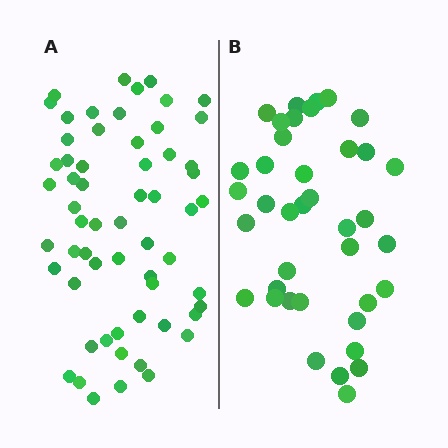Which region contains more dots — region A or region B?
Region A (the left region) has more dots.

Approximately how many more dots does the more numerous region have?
Region A has approximately 20 more dots than region B.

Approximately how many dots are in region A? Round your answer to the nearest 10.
About 60 dots.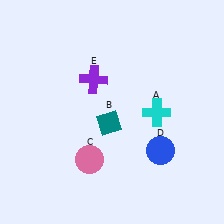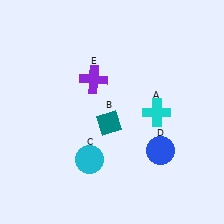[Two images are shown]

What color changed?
The circle (C) changed from pink in Image 1 to cyan in Image 2.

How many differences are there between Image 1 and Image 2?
There is 1 difference between the two images.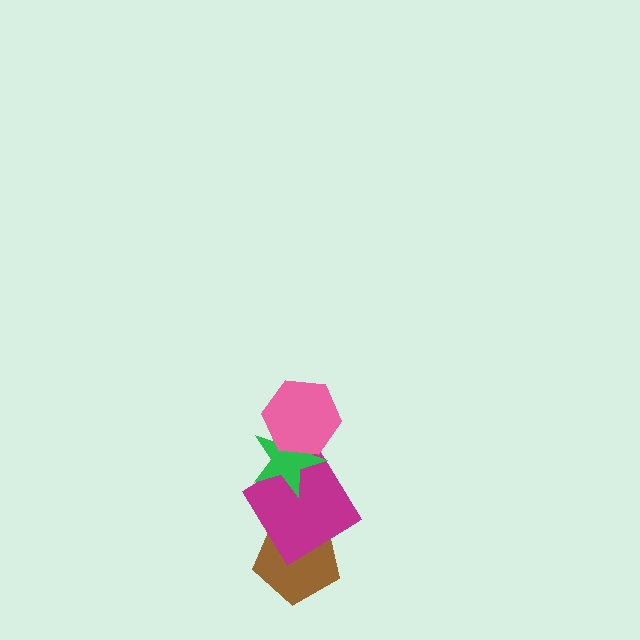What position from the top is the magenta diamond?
The magenta diamond is 3rd from the top.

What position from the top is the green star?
The green star is 2nd from the top.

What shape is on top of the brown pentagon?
The magenta diamond is on top of the brown pentagon.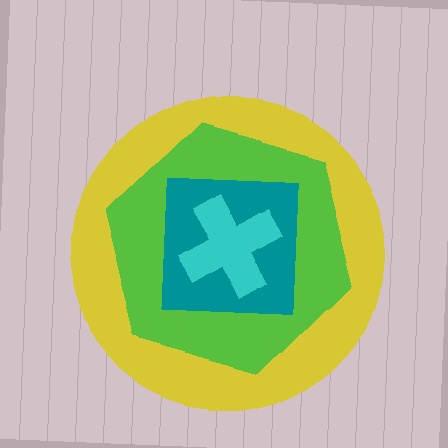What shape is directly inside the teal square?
The cyan cross.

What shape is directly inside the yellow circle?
The lime hexagon.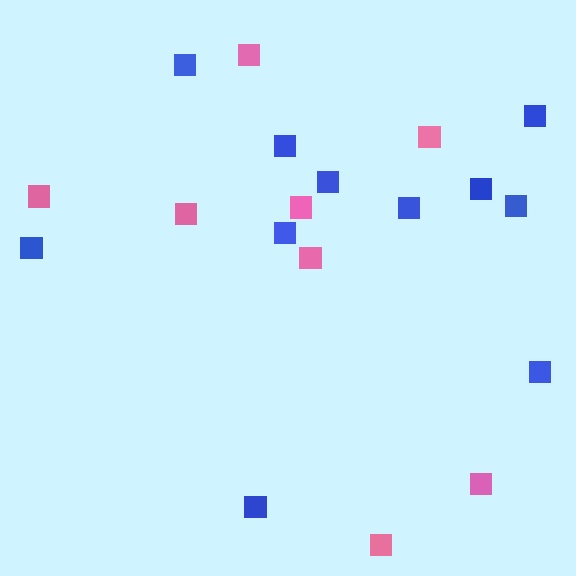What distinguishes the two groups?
There are 2 groups: one group of blue squares (11) and one group of pink squares (8).